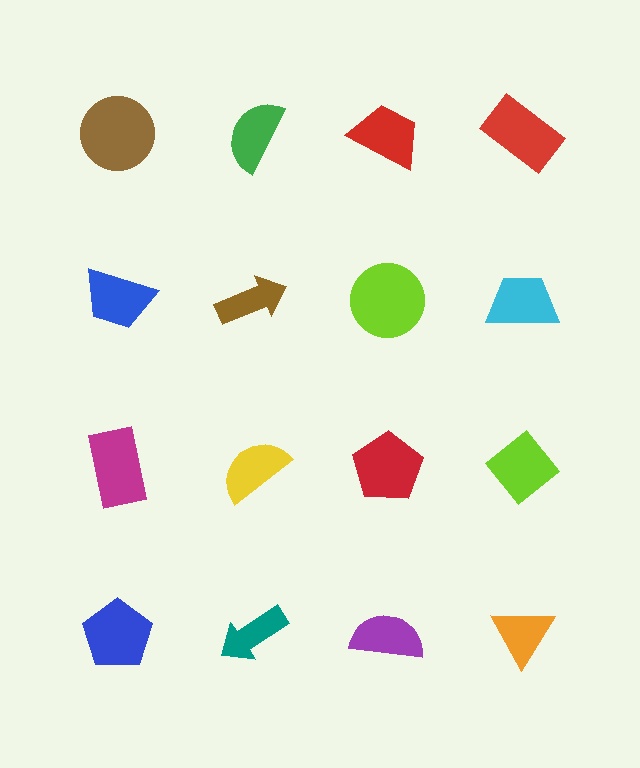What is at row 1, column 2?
A green semicircle.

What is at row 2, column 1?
A blue trapezoid.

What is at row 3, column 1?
A magenta rectangle.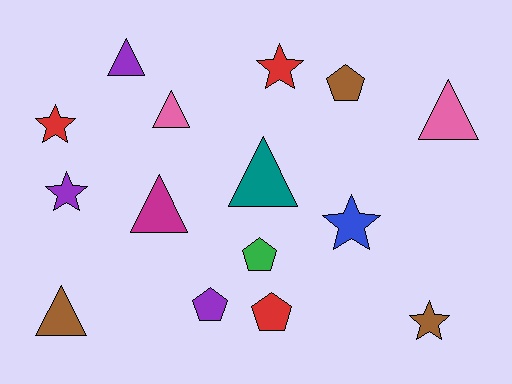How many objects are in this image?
There are 15 objects.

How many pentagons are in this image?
There are 4 pentagons.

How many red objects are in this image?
There are 3 red objects.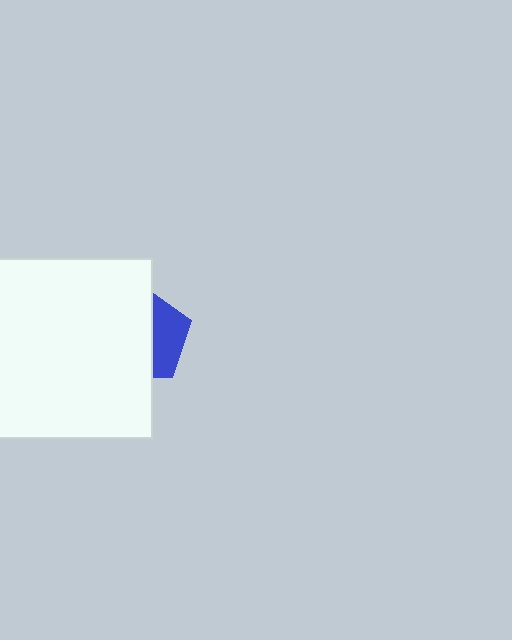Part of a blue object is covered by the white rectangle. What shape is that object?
It is a pentagon.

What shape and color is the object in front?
The object in front is a white rectangle.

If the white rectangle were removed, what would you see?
You would see the complete blue pentagon.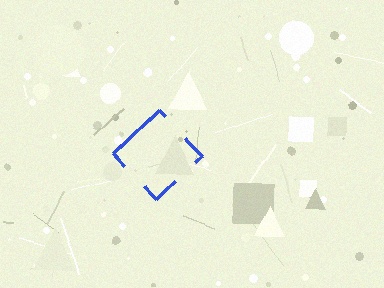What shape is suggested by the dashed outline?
The dashed outline suggests a diamond.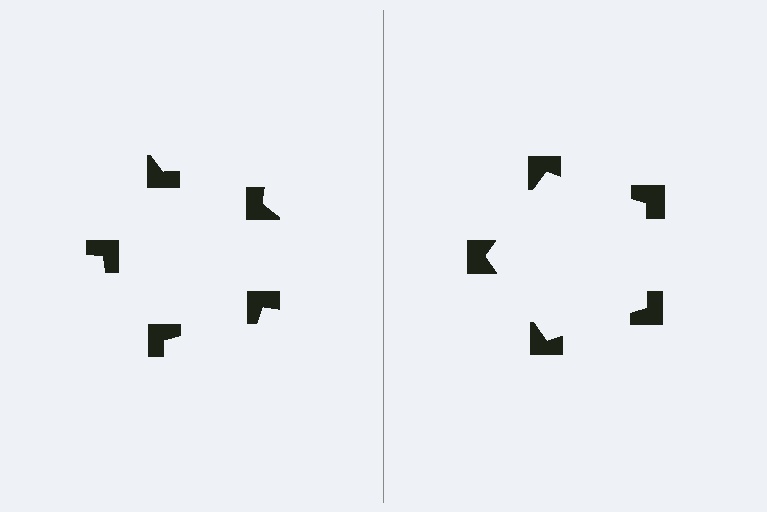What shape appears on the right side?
An illusory pentagon.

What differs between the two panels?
The notched squares are positioned identically on both sides; only the wedge orientations differ. On the right they align to a pentagon; on the left they are misaligned.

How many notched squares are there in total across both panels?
10 — 5 on each side.